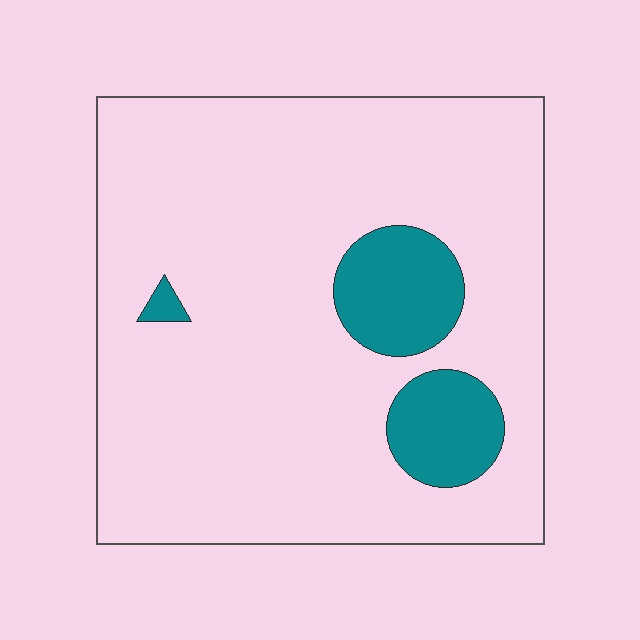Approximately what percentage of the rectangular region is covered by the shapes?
Approximately 15%.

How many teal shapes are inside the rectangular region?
3.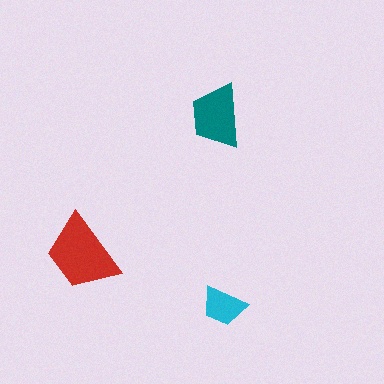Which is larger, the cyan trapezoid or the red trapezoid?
The red one.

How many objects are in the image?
There are 3 objects in the image.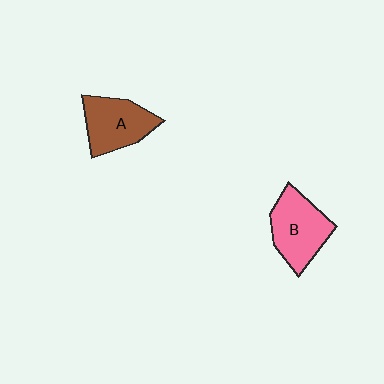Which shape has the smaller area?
Shape A (brown).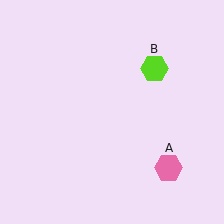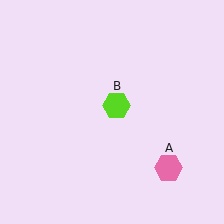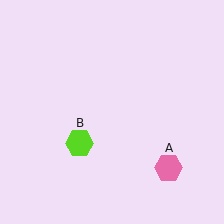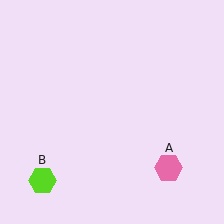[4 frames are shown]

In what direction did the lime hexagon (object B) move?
The lime hexagon (object B) moved down and to the left.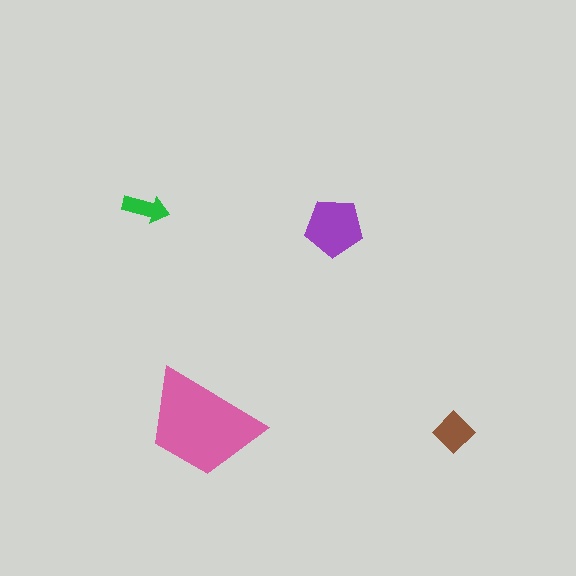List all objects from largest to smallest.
The pink trapezoid, the purple pentagon, the brown diamond, the green arrow.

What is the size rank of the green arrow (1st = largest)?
4th.